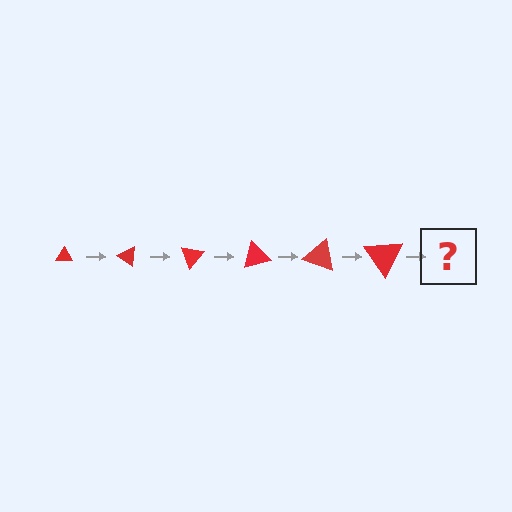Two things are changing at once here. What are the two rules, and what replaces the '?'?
The two rules are that the triangle grows larger each step and it rotates 35 degrees each step. The '?' should be a triangle, larger than the previous one and rotated 210 degrees from the start.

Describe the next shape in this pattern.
It should be a triangle, larger than the previous one and rotated 210 degrees from the start.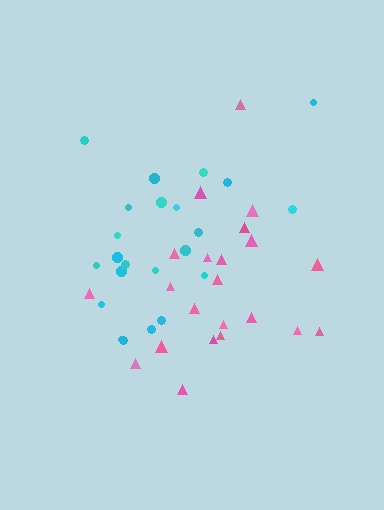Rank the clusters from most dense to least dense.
cyan, pink.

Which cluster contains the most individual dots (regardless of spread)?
Cyan (23).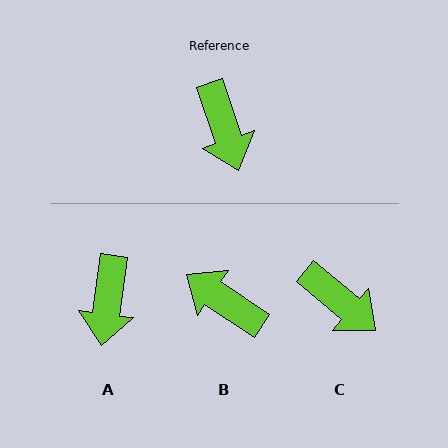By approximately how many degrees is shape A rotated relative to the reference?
Approximately 26 degrees clockwise.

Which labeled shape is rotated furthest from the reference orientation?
B, about 143 degrees away.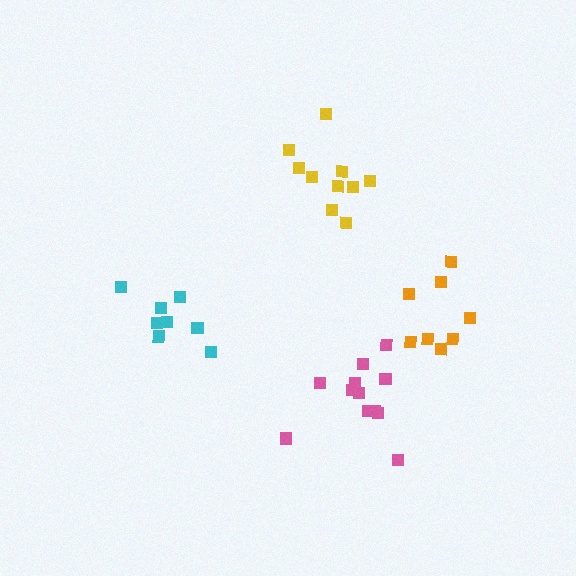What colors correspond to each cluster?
The clusters are colored: orange, pink, cyan, yellow.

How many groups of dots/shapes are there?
There are 4 groups.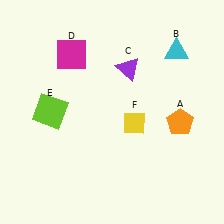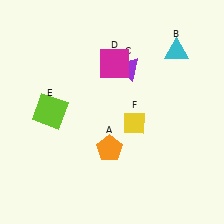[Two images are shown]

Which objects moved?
The objects that moved are: the orange pentagon (A), the magenta square (D).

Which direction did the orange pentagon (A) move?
The orange pentagon (A) moved left.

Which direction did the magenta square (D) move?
The magenta square (D) moved right.